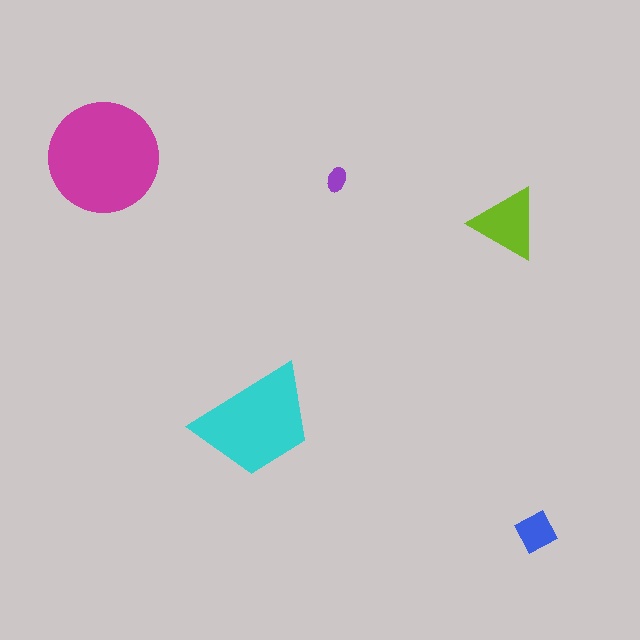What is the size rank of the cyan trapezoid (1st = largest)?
2nd.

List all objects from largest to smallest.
The magenta circle, the cyan trapezoid, the lime triangle, the blue diamond, the purple ellipse.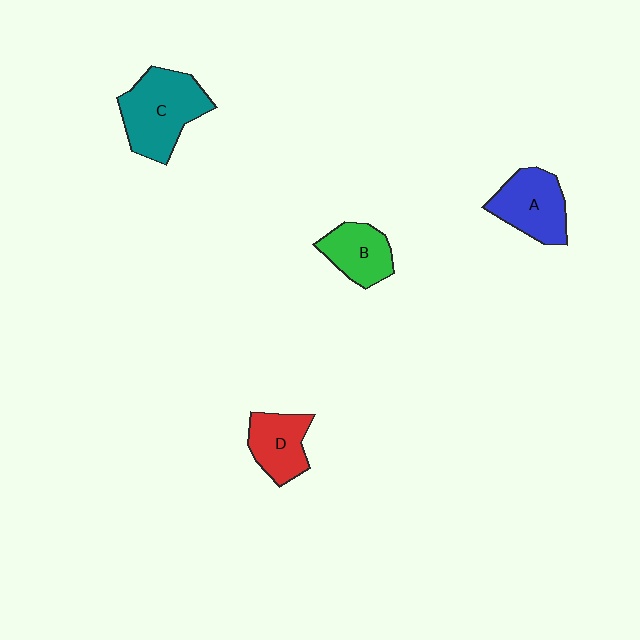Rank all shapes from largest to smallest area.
From largest to smallest: C (teal), A (blue), D (red), B (green).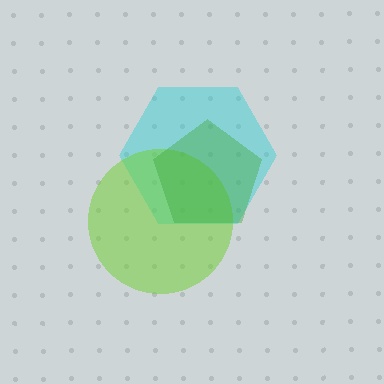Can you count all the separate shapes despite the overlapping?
Yes, there are 3 separate shapes.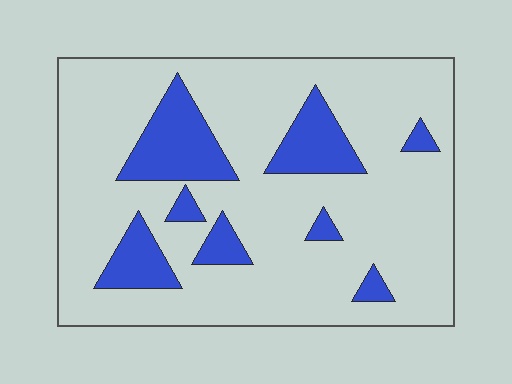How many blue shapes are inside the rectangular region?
8.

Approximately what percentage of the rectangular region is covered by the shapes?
Approximately 20%.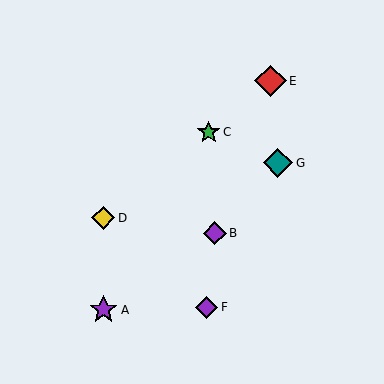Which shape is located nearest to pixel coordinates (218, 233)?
The purple diamond (labeled B) at (215, 233) is nearest to that location.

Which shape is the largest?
The red diamond (labeled E) is the largest.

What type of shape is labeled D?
Shape D is a yellow diamond.